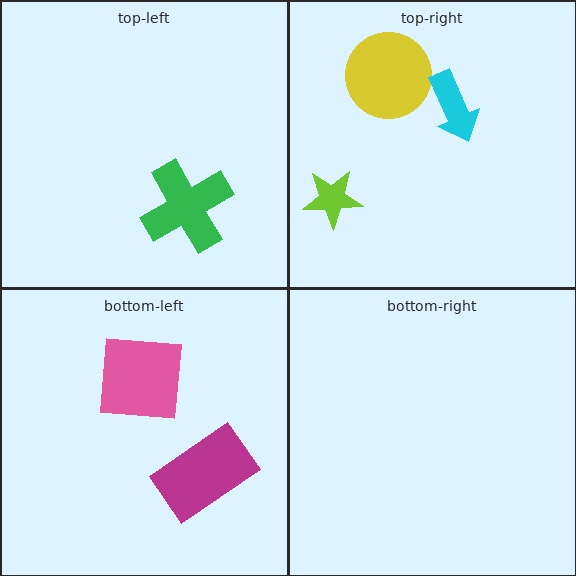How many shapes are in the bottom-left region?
2.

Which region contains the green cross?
The top-left region.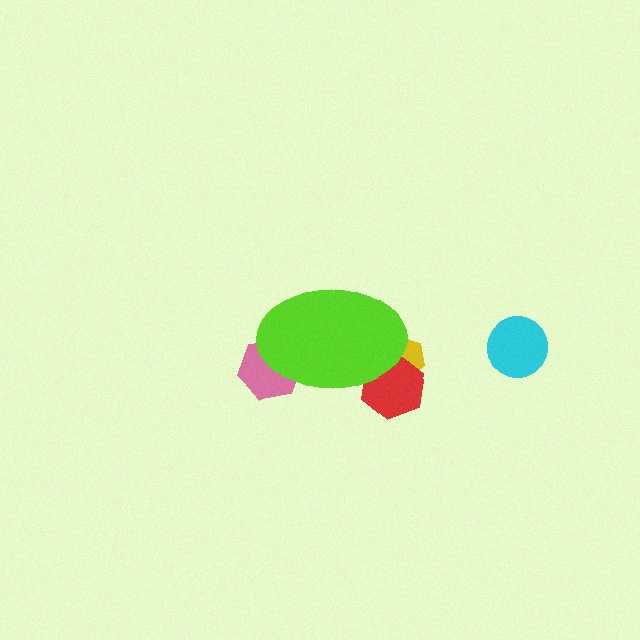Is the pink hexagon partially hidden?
Yes, the pink hexagon is partially hidden behind the lime ellipse.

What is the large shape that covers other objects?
A lime ellipse.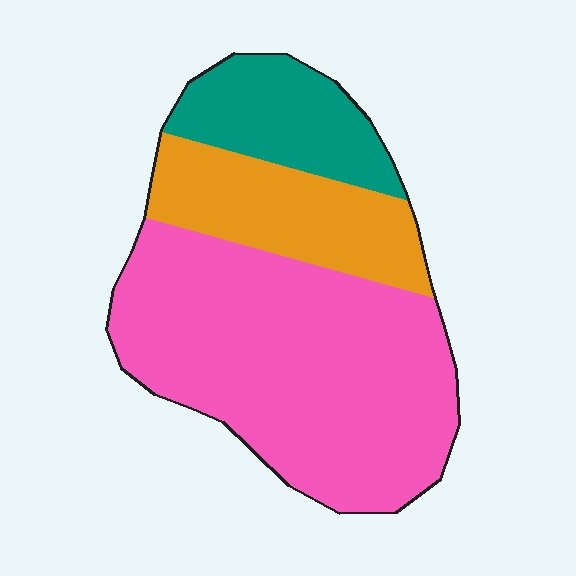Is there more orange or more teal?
Orange.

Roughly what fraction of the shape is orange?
Orange takes up about one fifth (1/5) of the shape.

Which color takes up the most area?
Pink, at roughly 60%.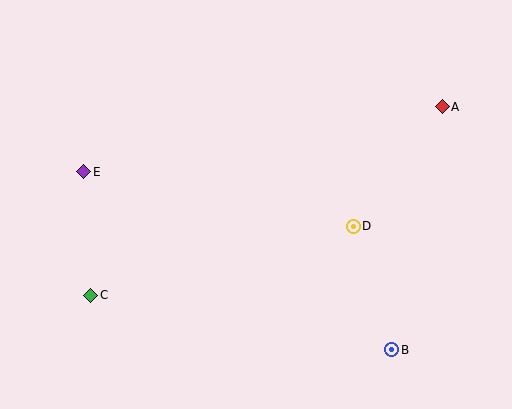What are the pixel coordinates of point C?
Point C is at (91, 295).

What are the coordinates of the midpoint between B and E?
The midpoint between B and E is at (238, 261).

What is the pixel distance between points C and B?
The distance between C and B is 306 pixels.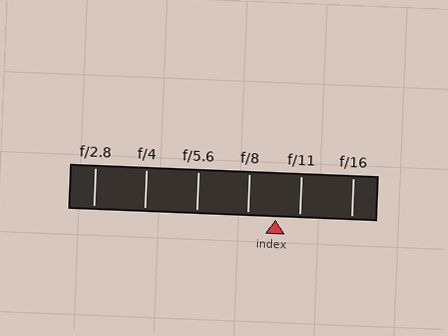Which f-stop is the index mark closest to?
The index mark is closest to f/11.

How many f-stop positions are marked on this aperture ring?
There are 6 f-stop positions marked.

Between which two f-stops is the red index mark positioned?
The index mark is between f/8 and f/11.